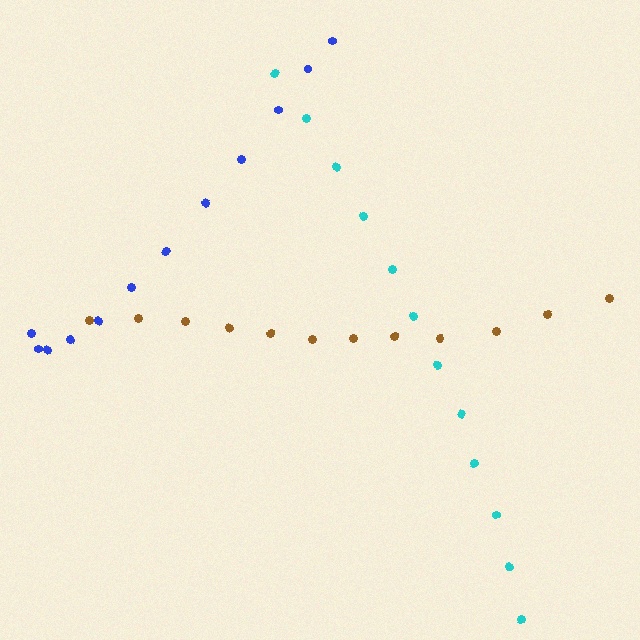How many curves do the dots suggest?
There are 3 distinct paths.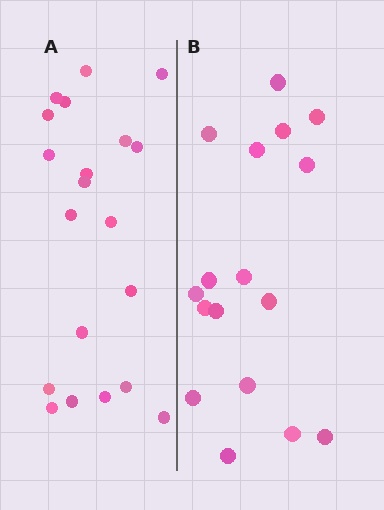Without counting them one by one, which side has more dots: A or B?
Region A (the left region) has more dots.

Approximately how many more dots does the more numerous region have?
Region A has just a few more — roughly 2 or 3 more dots than region B.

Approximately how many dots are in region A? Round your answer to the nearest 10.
About 20 dots.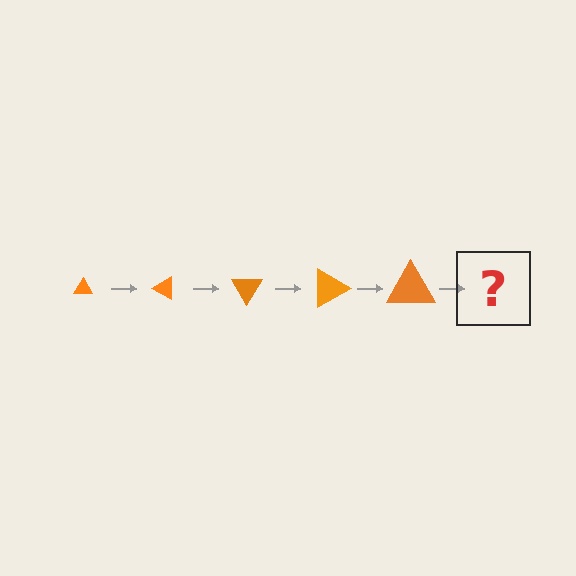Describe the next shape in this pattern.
It should be a triangle, larger than the previous one and rotated 150 degrees from the start.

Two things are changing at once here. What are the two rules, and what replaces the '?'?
The two rules are that the triangle grows larger each step and it rotates 30 degrees each step. The '?' should be a triangle, larger than the previous one and rotated 150 degrees from the start.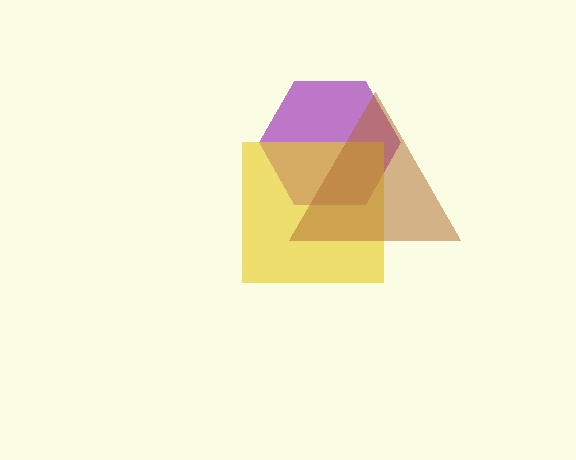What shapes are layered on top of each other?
The layered shapes are: a purple hexagon, a yellow square, a brown triangle.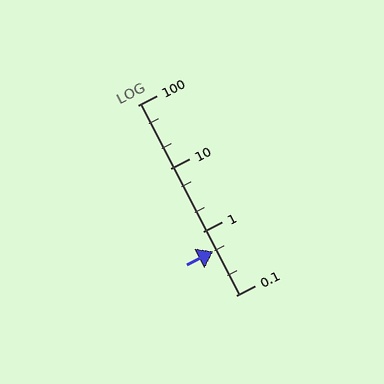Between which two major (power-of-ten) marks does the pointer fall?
The pointer is between 0.1 and 1.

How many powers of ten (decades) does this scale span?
The scale spans 3 decades, from 0.1 to 100.